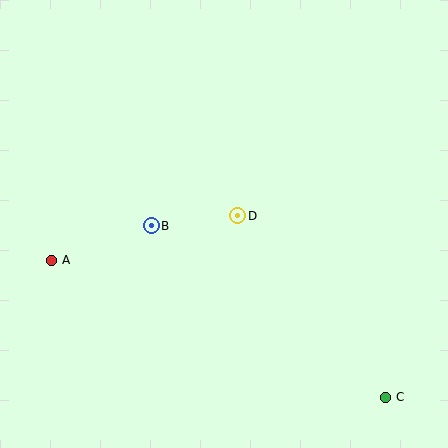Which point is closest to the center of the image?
Point D at (238, 216) is closest to the center.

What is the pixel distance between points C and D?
The distance between C and D is 234 pixels.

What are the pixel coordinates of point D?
Point D is at (238, 216).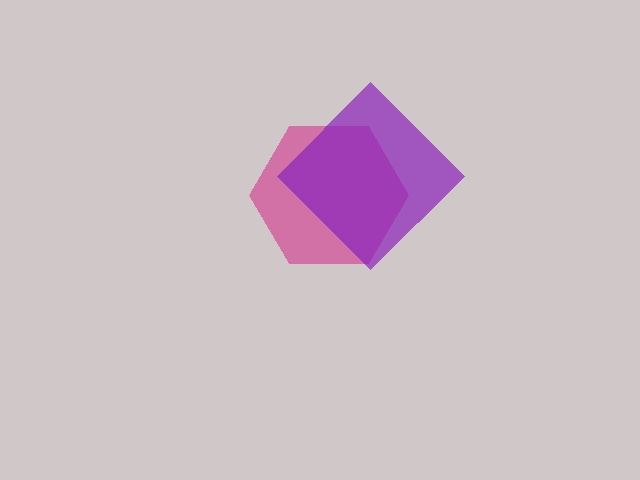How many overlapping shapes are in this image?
There are 2 overlapping shapes in the image.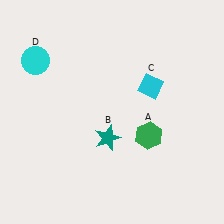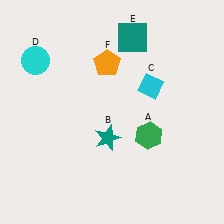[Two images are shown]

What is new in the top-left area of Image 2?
An orange pentagon (F) was added in the top-left area of Image 2.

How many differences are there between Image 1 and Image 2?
There are 2 differences between the two images.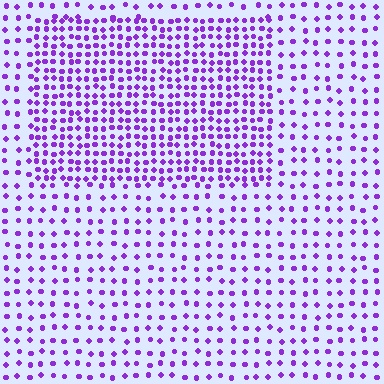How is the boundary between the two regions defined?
The boundary is defined by a change in element density (approximately 2.1x ratio). All elements are the same color, size, and shape.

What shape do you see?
I see a rectangle.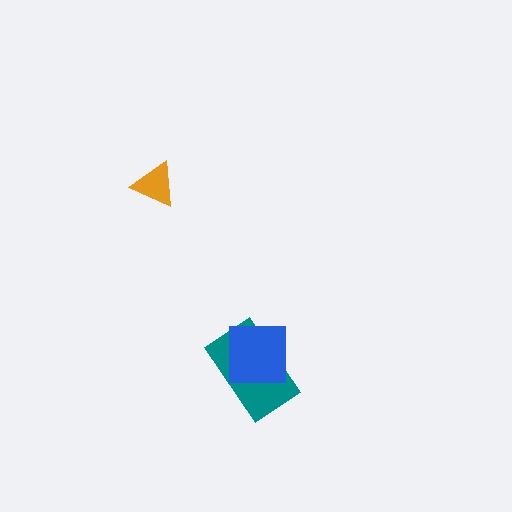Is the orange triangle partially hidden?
No, no other shape covers it.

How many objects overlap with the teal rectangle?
1 object overlaps with the teal rectangle.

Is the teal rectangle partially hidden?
Yes, it is partially covered by another shape.